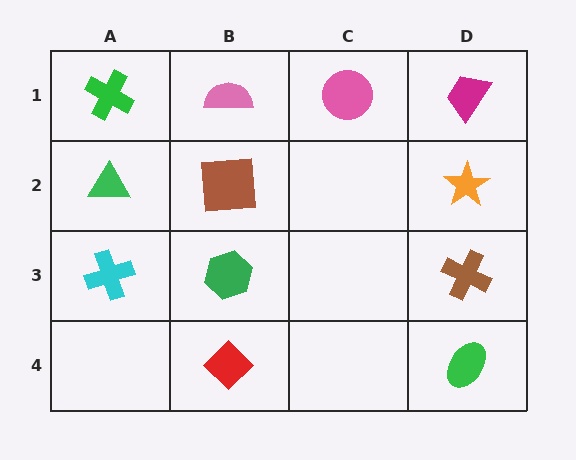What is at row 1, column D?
A magenta trapezoid.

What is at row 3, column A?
A cyan cross.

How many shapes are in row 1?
4 shapes.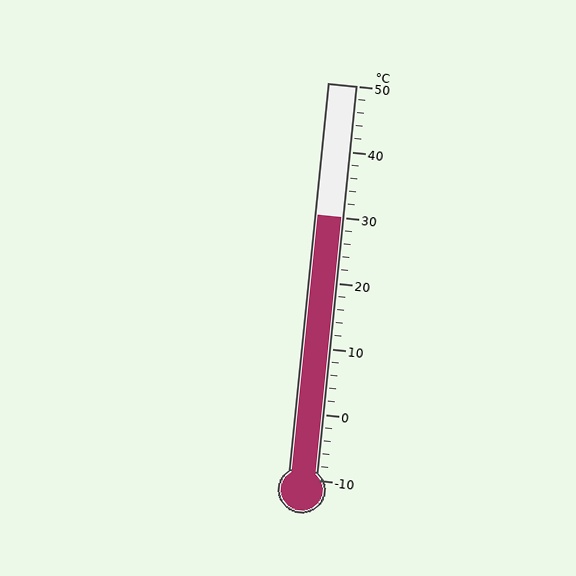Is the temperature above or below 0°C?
The temperature is above 0°C.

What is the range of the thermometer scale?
The thermometer scale ranges from -10°C to 50°C.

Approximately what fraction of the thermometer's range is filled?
The thermometer is filled to approximately 65% of its range.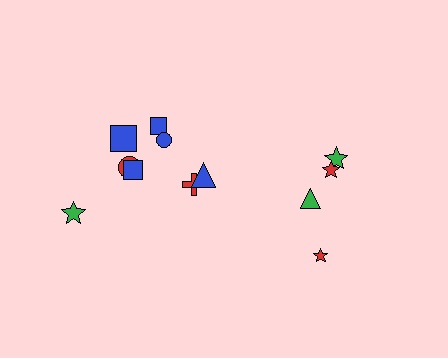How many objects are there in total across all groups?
There are 12 objects.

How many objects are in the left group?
There are 8 objects.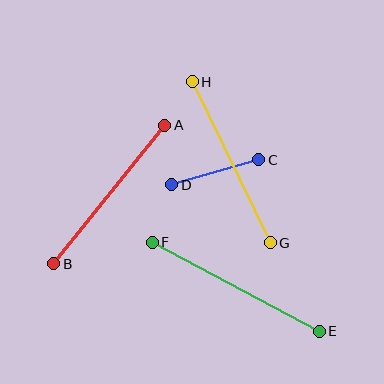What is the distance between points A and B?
The distance is approximately 177 pixels.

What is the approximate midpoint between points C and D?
The midpoint is at approximately (215, 172) pixels.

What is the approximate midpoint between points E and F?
The midpoint is at approximately (236, 287) pixels.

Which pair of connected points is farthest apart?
Points E and F are farthest apart.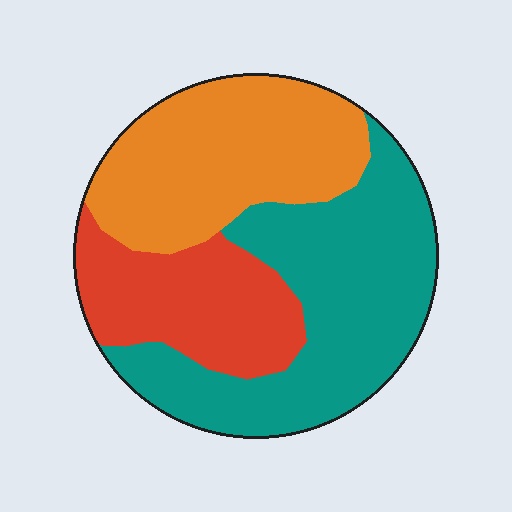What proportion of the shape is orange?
Orange takes up between a third and a half of the shape.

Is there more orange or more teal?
Teal.